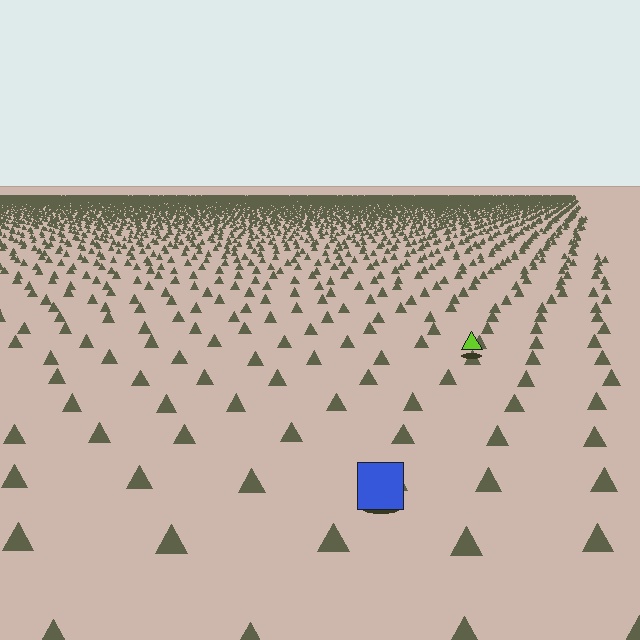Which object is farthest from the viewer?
The lime triangle is farthest from the viewer. It appears smaller and the ground texture around it is denser.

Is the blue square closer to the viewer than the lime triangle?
Yes. The blue square is closer — you can tell from the texture gradient: the ground texture is coarser near it.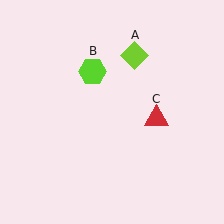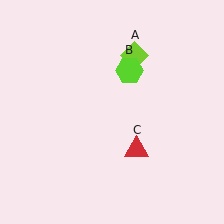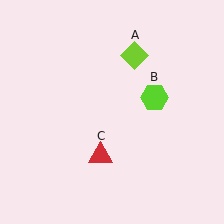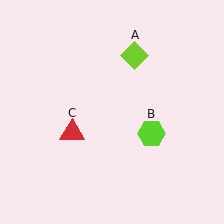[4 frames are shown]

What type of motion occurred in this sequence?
The lime hexagon (object B), red triangle (object C) rotated clockwise around the center of the scene.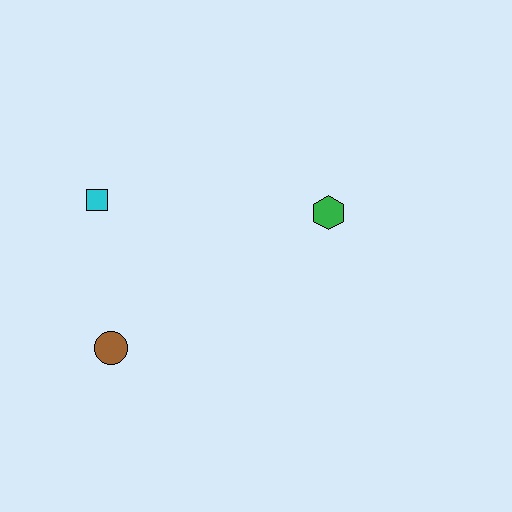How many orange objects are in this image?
There are no orange objects.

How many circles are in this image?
There is 1 circle.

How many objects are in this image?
There are 3 objects.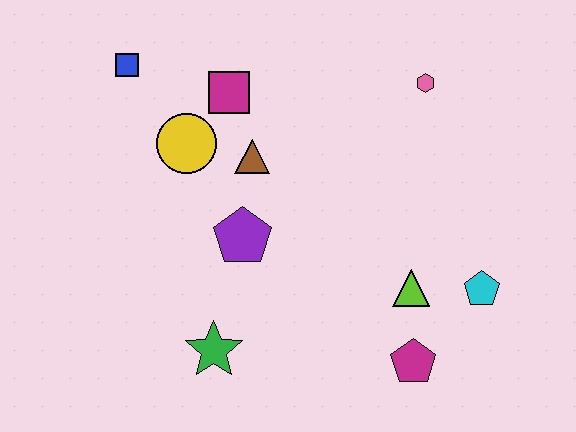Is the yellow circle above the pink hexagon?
No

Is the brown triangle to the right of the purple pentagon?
Yes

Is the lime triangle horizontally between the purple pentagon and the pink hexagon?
Yes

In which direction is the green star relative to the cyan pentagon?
The green star is to the left of the cyan pentagon.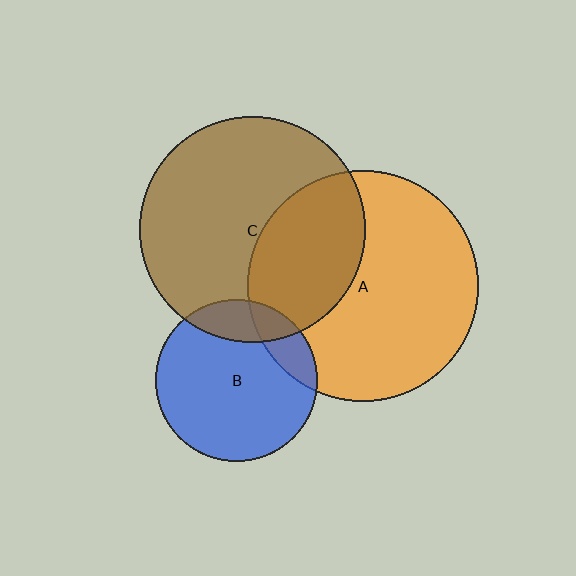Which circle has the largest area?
Circle A (orange).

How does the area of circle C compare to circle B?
Approximately 2.0 times.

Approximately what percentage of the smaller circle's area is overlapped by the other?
Approximately 35%.